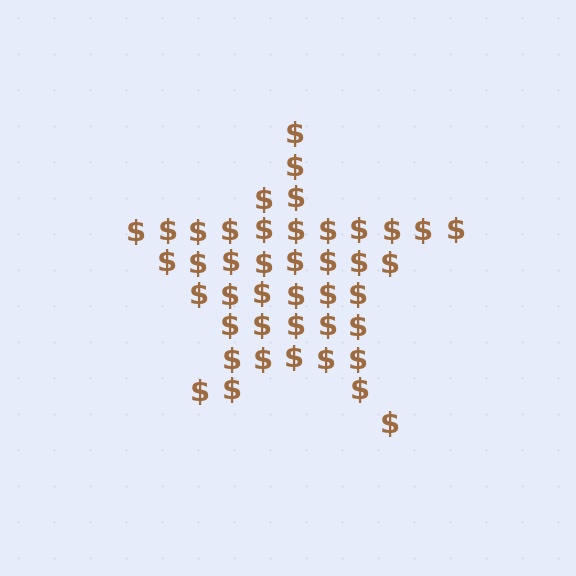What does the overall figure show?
The overall figure shows a star.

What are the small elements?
The small elements are dollar signs.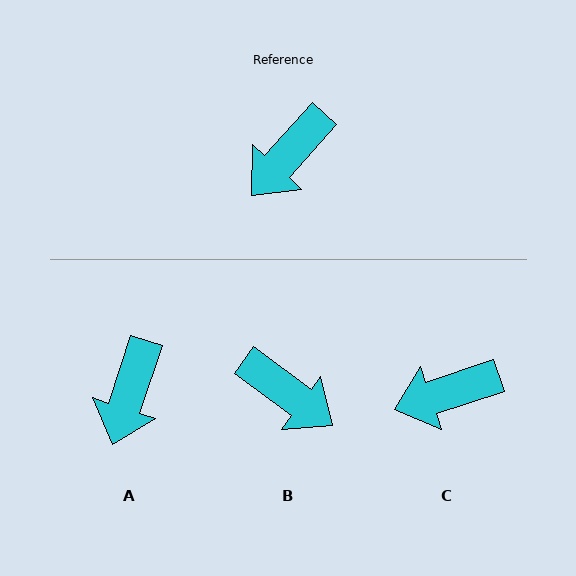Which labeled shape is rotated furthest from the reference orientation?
B, about 95 degrees away.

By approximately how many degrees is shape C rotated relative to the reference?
Approximately 30 degrees clockwise.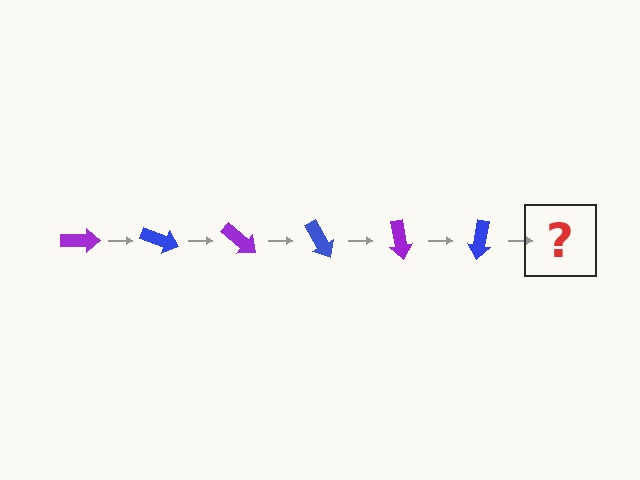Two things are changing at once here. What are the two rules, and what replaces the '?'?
The two rules are that it rotates 20 degrees each step and the color cycles through purple and blue. The '?' should be a purple arrow, rotated 120 degrees from the start.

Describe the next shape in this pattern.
It should be a purple arrow, rotated 120 degrees from the start.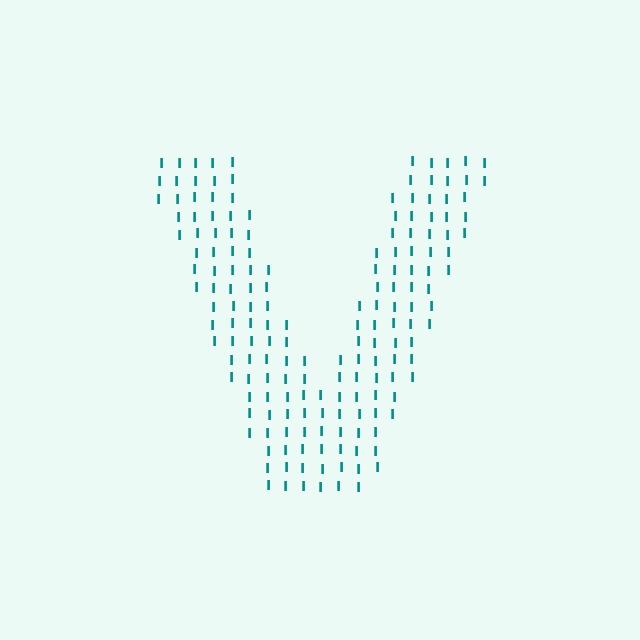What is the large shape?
The large shape is the letter V.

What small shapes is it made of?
It is made of small letter I's.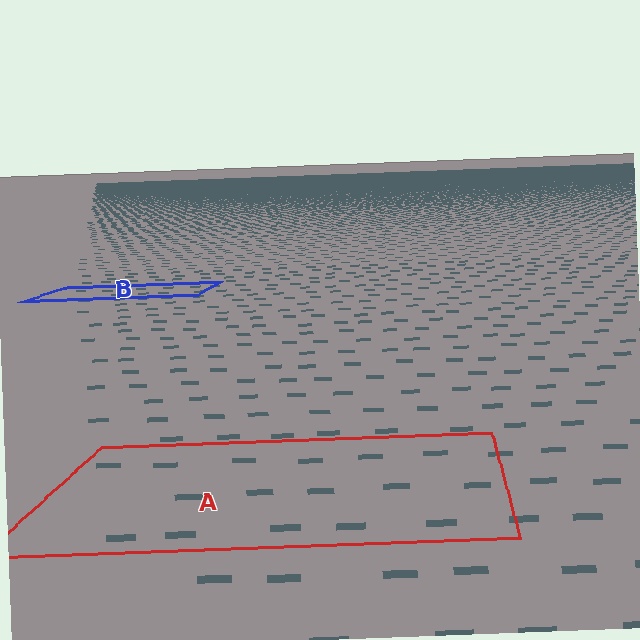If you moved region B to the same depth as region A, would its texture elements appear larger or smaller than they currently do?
They would appear larger. At a closer depth, the same texture elements are projected at a bigger on-screen size.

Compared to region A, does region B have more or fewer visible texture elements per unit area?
Region B has more texture elements per unit area — they are packed more densely because it is farther away.